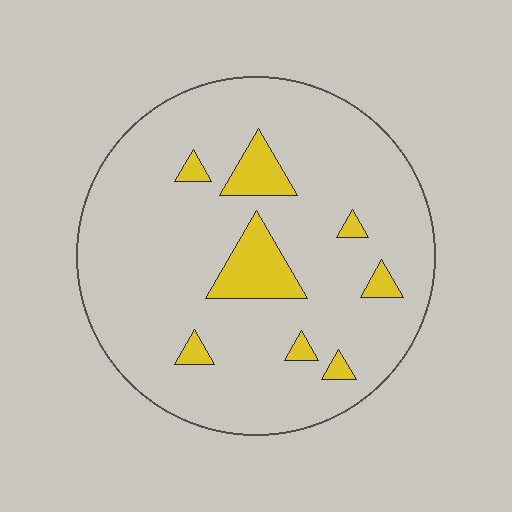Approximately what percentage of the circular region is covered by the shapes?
Approximately 10%.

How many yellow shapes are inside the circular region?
8.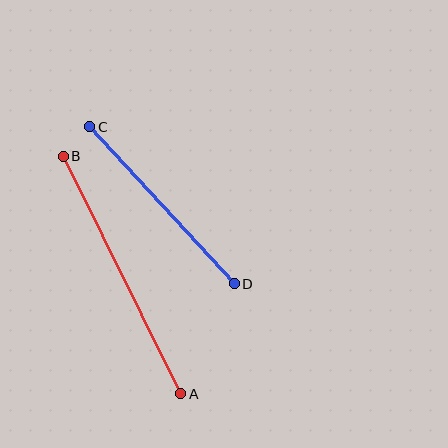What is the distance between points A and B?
The distance is approximately 265 pixels.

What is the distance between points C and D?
The distance is approximately 213 pixels.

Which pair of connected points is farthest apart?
Points A and B are farthest apart.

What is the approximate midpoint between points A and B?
The midpoint is at approximately (122, 275) pixels.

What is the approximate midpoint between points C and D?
The midpoint is at approximately (162, 205) pixels.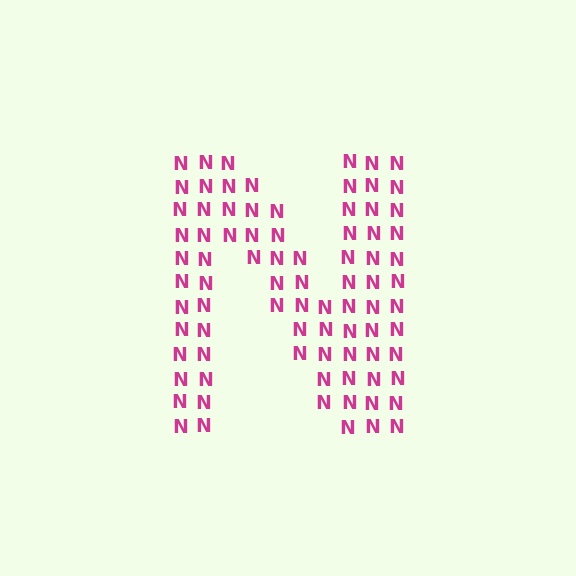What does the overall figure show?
The overall figure shows the letter N.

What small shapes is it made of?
It is made of small letter N's.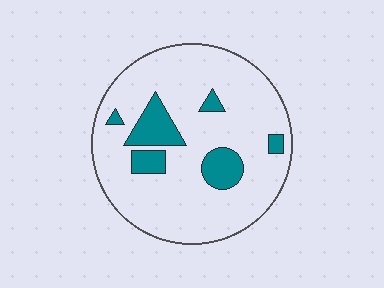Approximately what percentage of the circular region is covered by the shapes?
Approximately 15%.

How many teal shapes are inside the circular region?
6.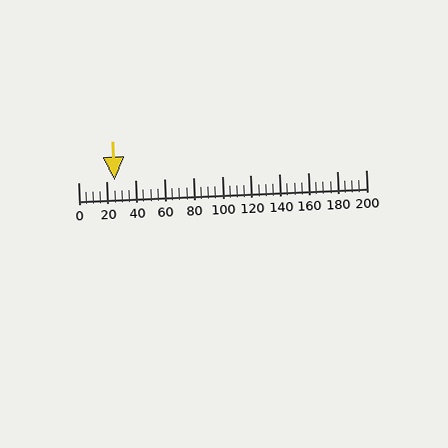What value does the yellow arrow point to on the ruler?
The yellow arrow points to approximately 25.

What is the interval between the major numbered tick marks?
The major tick marks are spaced 20 units apart.